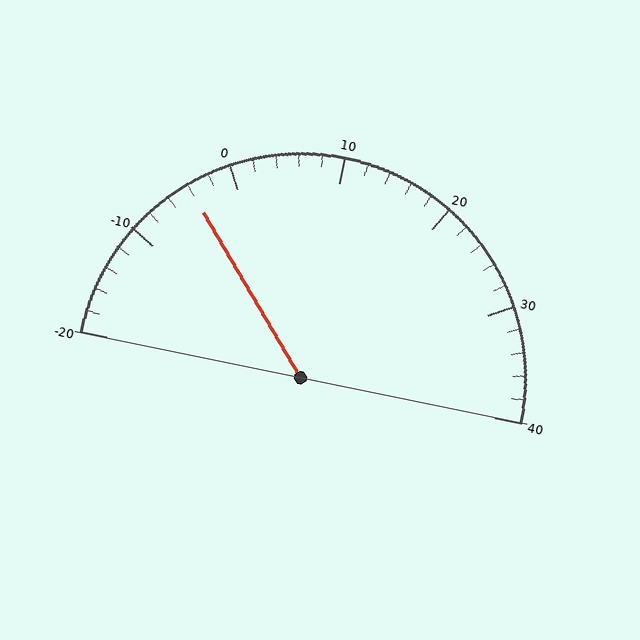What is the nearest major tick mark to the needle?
The nearest major tick mark is 0.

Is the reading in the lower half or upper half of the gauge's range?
The reading is in the lower half of the range (-20 to 40).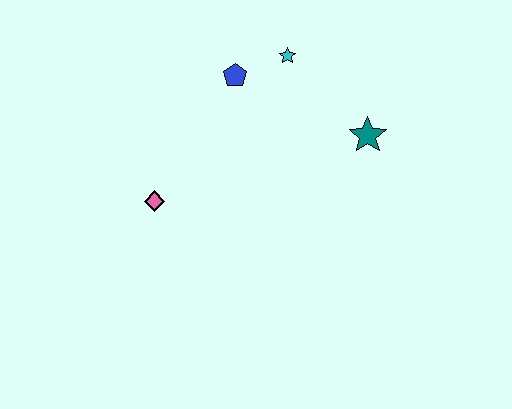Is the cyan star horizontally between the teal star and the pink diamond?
Yes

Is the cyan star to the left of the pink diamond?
No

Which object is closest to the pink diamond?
The blue pentagon is closest to the pink diamond.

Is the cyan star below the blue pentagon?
No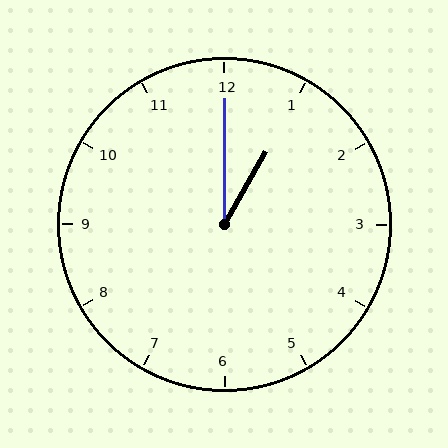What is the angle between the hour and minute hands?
Approximately 30 degrees.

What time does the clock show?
1:00.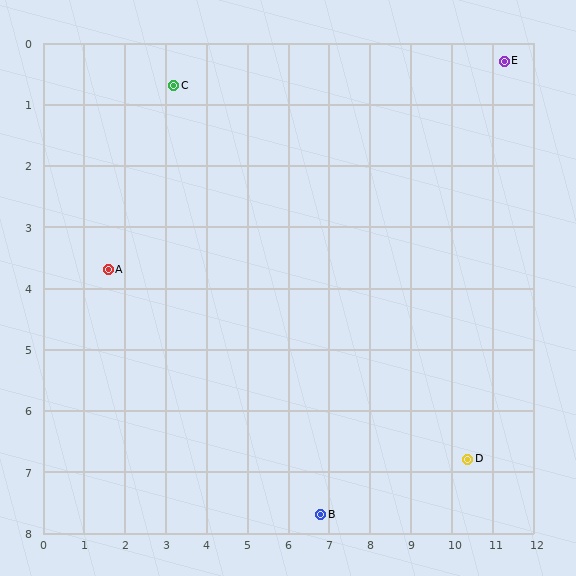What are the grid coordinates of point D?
Point D is at approximately (10.4, 6.8).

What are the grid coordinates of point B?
Point B is at approximately (6.8, 7.7).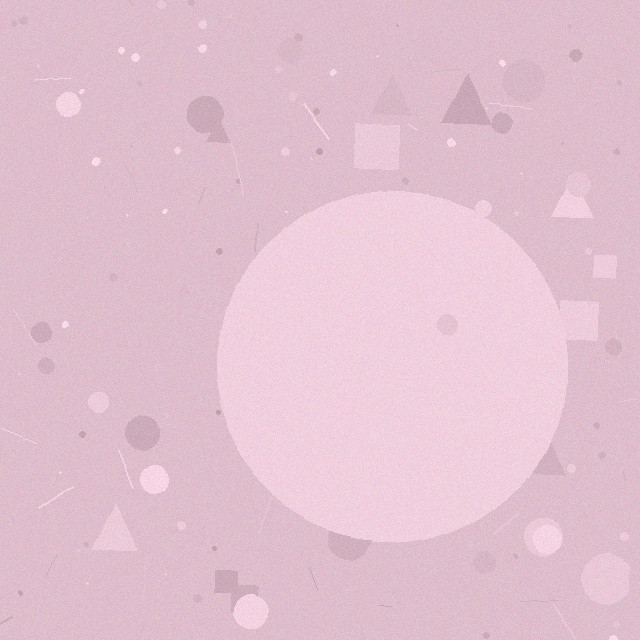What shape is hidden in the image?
A circle is hidden in the image.